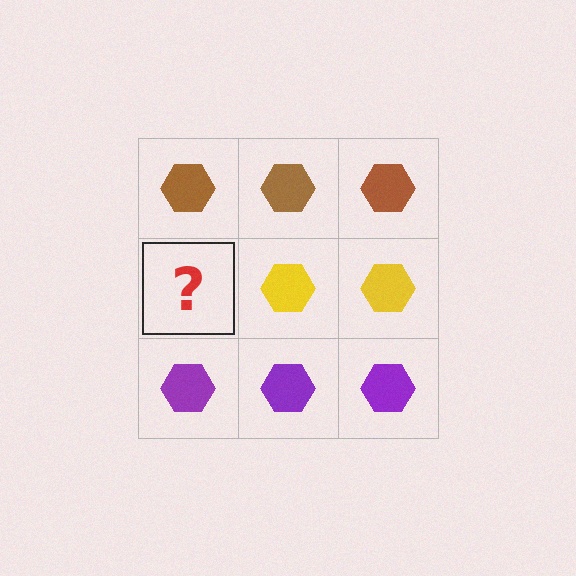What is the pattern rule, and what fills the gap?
The rule is that each row has a consistent color. The gap should be filled with a yellow hexagon.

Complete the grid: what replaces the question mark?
The question mark should be replaced with a yellow hexagon.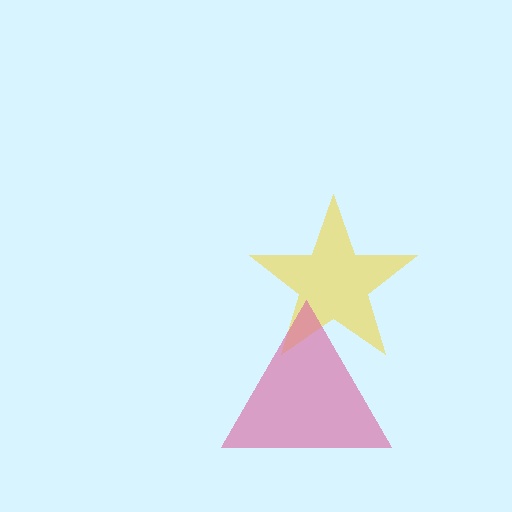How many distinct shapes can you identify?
There are 2 distinct shapes: a yellow star, a pink triangle.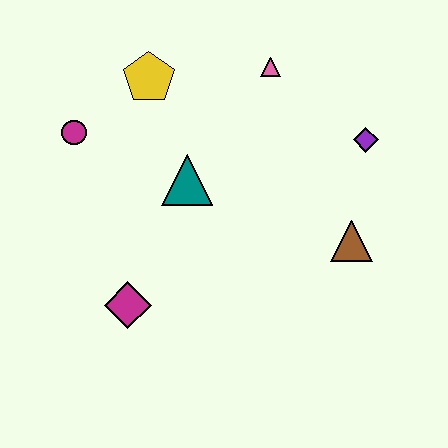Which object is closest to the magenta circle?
The yellow pentagon is closest to the magenta circle.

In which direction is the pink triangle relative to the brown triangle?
The pink triangle is above the brown triangle.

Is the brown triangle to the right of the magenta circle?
Yes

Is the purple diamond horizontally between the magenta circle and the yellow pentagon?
No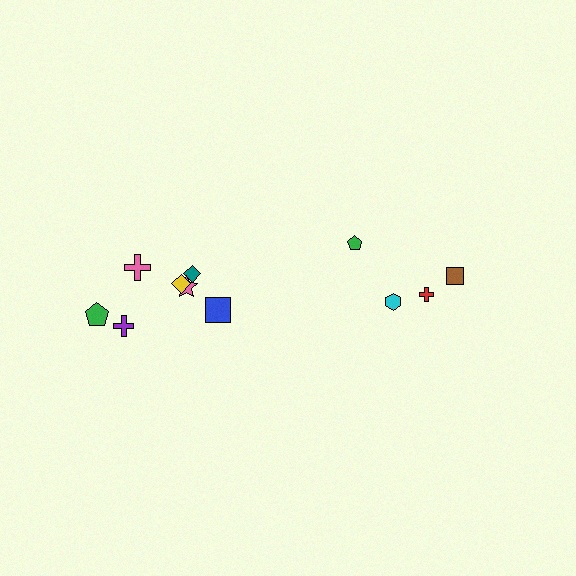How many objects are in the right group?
There are 4 objects.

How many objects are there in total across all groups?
There are 11 objects.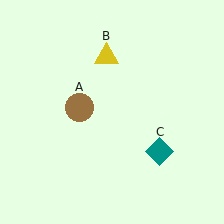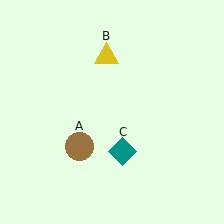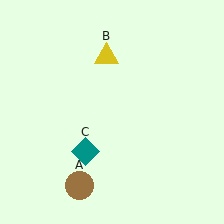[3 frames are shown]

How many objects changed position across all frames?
2 objects changed position: brown circle (object A), teal diamond (object C).